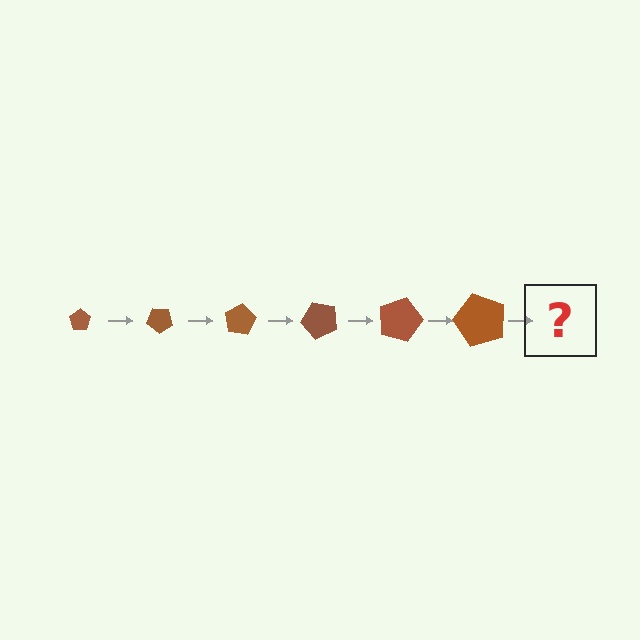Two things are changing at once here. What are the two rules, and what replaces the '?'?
The two rules are that the pentagon grows larger each step and it rotates 40 degrees each step. The '?' should be a pentagon, larger than the previous one and rotated 240 degrees from the start.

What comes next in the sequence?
The next element should be a pentagon, larger than the previous one and rotated 240 degrees from the start.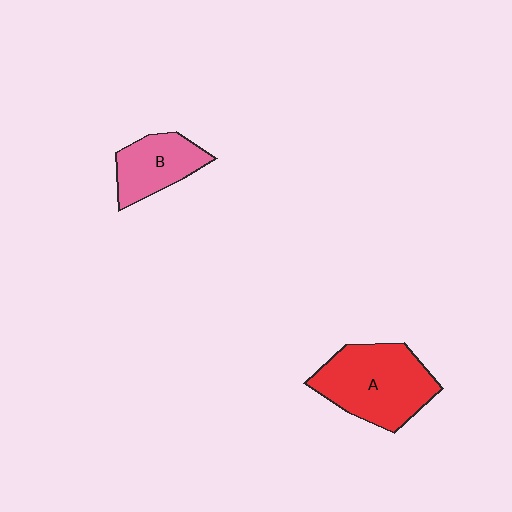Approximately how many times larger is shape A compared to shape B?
Approximately 1.7 times.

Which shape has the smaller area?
Shape B (pink).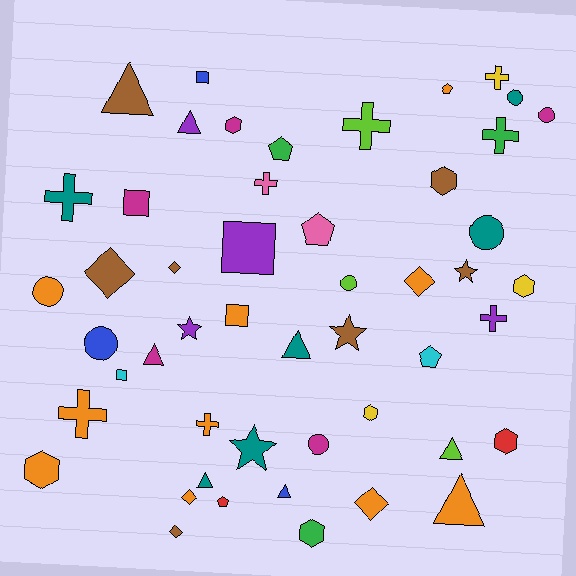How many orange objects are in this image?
There are 10 orange objects.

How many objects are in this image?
There are 50 objects.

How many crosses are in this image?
There are 8 crosses.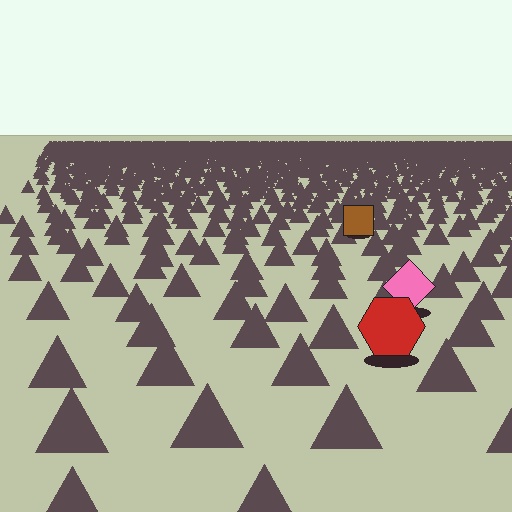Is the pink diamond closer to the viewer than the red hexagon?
No. The red hexagon is closer — you can tell from the texture gradient: the ground texture is coarser near it.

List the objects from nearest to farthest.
From nearest to farthest: the red hexagon, the pink diamond, the brown square.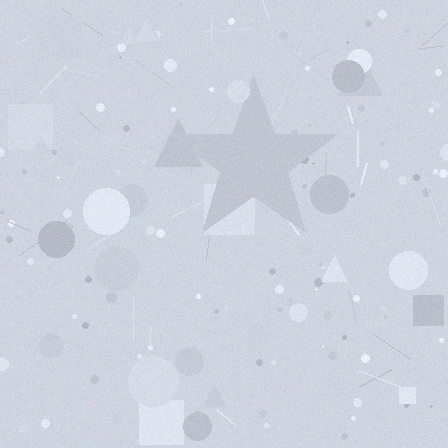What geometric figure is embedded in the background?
A star is embedded in the background.